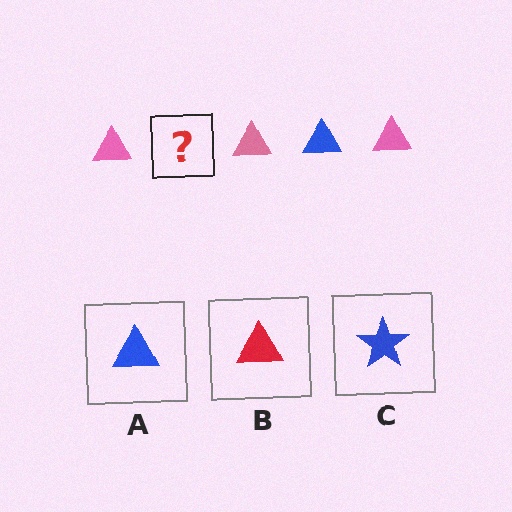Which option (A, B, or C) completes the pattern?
A.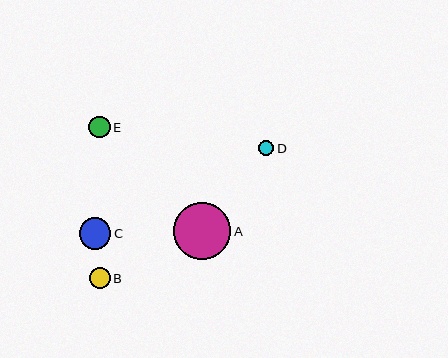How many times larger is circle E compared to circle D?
Circle E is approximately 1.4 times the size of circle D.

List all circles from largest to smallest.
From largest to smallest: A, C, E, B, D.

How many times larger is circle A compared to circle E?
Circle A is approximately 2.6 times the size of circle E.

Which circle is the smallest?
Circle D is the smallest with a size of approximately 15 pixels.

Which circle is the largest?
Circle A is the largest with a size of approximately 57 pixels.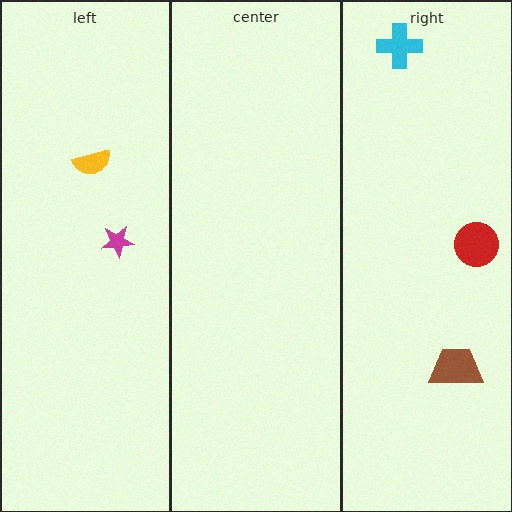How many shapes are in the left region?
2.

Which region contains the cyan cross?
The right region.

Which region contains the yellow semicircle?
The left region.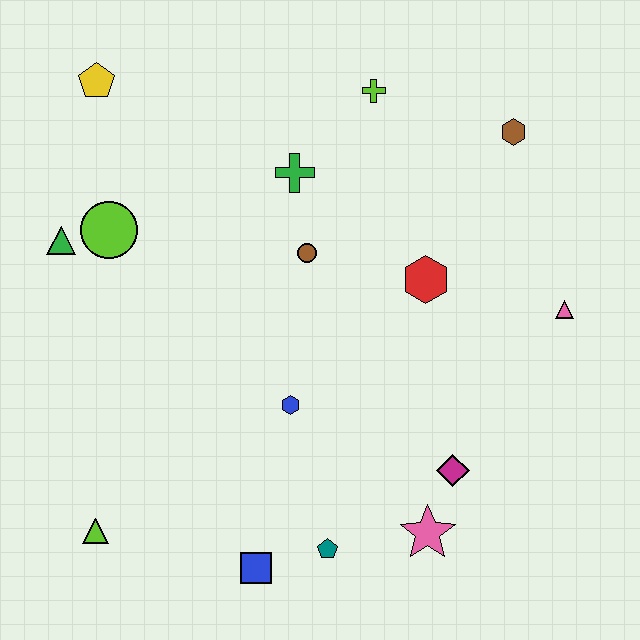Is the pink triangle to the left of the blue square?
No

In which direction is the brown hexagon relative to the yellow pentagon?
The brown hexagon is to the right of the yellow pentagon.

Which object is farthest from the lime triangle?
The brown hexagon is farthest from the lime triangle.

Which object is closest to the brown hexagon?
The lime cross is closest to the brown hexagon.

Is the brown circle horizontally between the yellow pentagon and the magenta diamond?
Yes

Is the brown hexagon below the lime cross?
Yes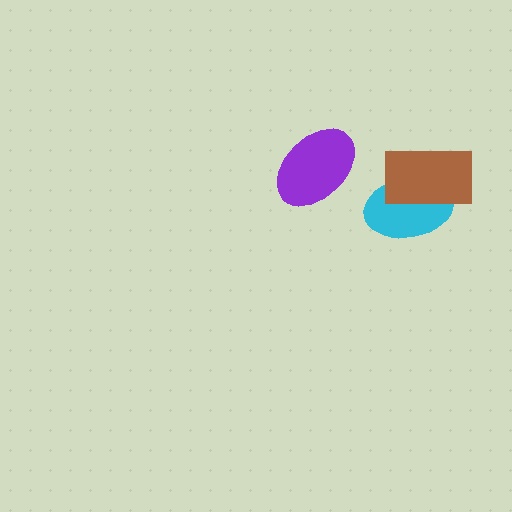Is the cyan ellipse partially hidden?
Yes, it is partially covered by another shape.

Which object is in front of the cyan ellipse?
The brown rectangle is in front of the cyan ellipse.